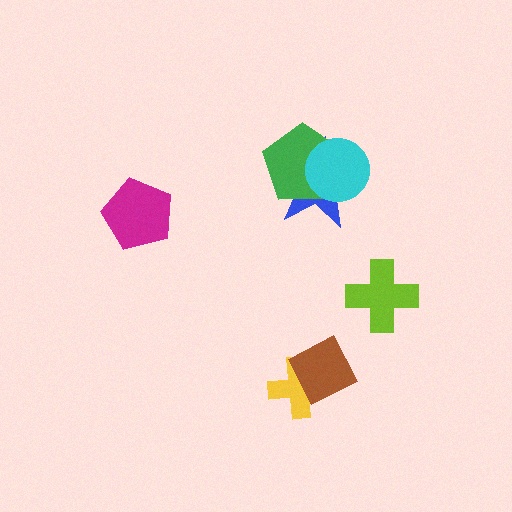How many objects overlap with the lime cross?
0 objects overlap with the lime cross.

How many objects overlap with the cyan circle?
2 objects overlap with the cyan circle.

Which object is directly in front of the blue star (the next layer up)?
The green pentagon is directly in front of the blue star.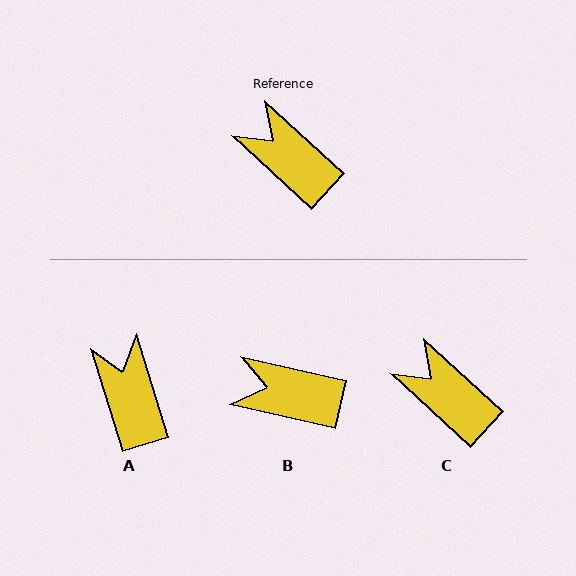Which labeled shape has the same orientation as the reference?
C.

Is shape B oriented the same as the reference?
No, it is off by about 30 degrees.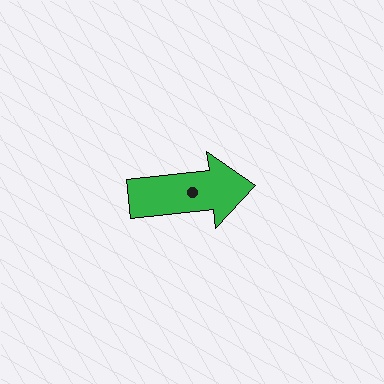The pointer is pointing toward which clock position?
Roughly 3 o'clock.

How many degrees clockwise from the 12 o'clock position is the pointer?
Approximately 84 degrees.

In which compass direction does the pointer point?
East.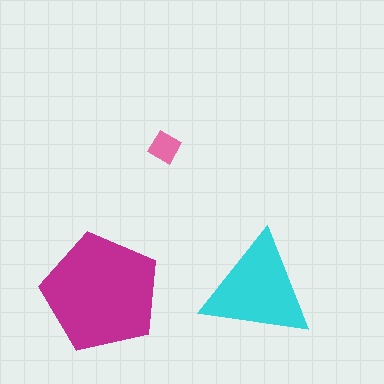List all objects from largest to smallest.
The magenta pentagon, the cyan triangle, the pink diamond.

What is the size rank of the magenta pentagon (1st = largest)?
1st.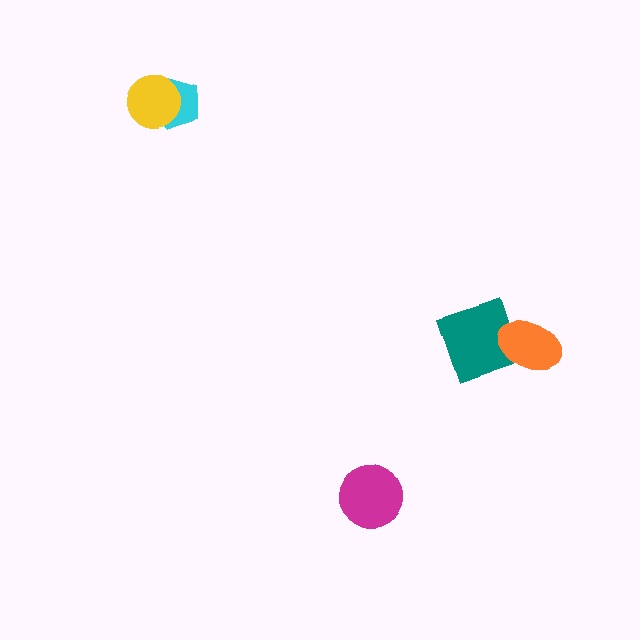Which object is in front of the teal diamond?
The orange ellipse is in front of the teal diamond.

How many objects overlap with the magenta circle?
0 objects overlap with the magenta circle.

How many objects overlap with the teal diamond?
1 object overlaps with the teal diamond.